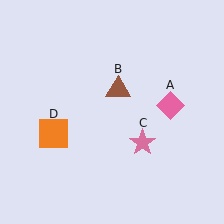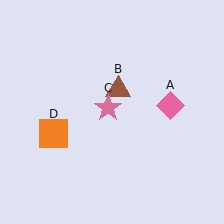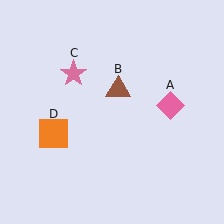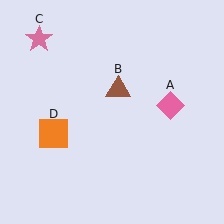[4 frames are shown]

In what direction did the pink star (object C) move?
The pink star (object C) moved up and to the left.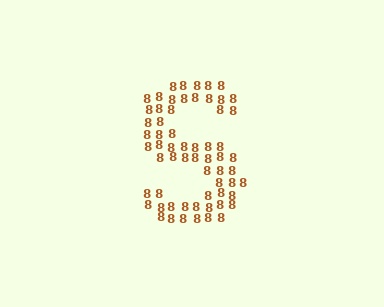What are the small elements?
The small elements are digit 8's.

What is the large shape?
The large shape is the letter S.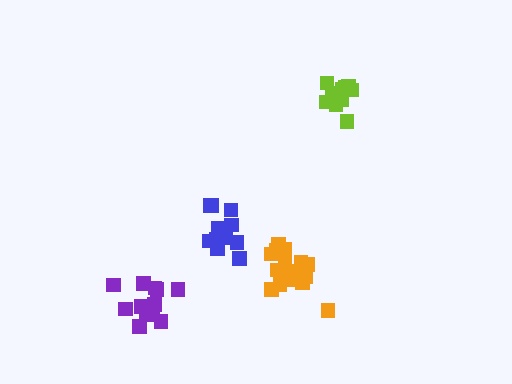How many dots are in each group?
Group 1: 15 dots, Group 2: 17 dots, Group 3: 11 dots, Group 4: 12 dots (55 total).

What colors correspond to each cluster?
The clusters are colored: blue, orange, lime, purple.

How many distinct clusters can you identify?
There are 4 distinct clusters.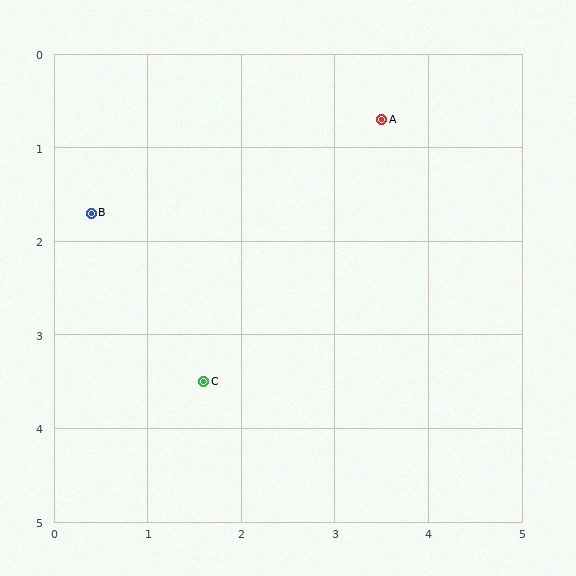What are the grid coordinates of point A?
Point A is at approximately (3.5, 0.7).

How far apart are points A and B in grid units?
Points A and B are about 3.3 grid units apart.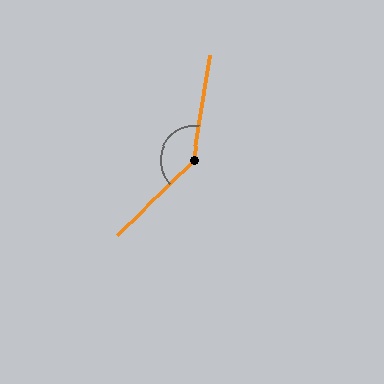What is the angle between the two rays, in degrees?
Approximately 142 degrees.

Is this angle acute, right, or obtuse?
It is obtuse.